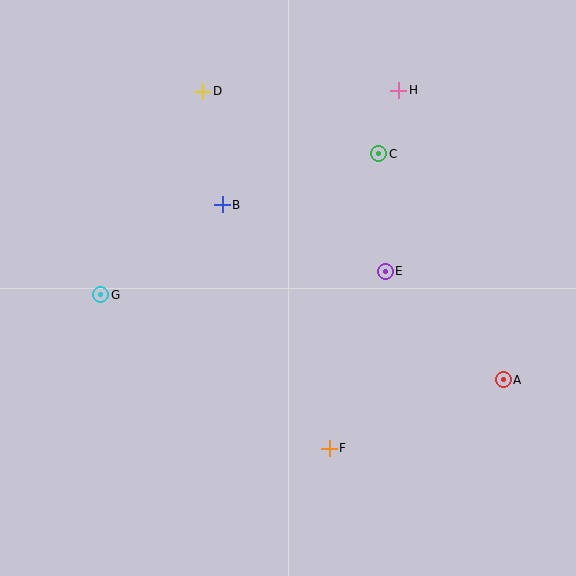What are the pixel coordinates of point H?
Point H is at (399, 90).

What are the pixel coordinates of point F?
Point F is at (329, 448).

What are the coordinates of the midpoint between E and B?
The midpoint between E and B is at (304, 238).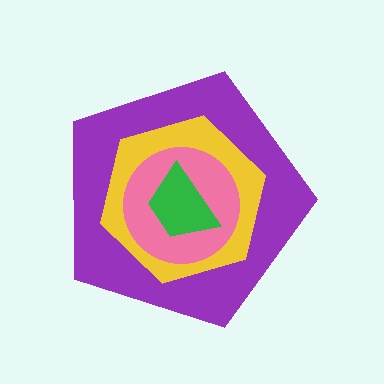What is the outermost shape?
The purple pentagon.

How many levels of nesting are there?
4.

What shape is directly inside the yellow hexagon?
The pink circle.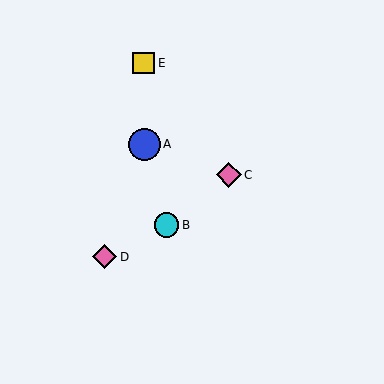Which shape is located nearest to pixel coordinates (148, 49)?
The yellow square (labeled E) at (144, 63) is nearest to that location.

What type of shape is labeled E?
Shape E is a yellow square.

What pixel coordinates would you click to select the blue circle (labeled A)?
Click at (144, 144) to select the blue circle A.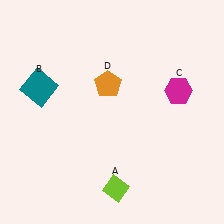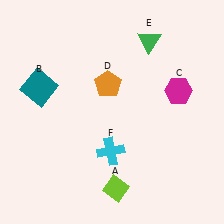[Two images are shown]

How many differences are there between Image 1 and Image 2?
There are 2 differences between the two images.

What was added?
A green triangle (E), a cyan cross (F) were added in Image 2.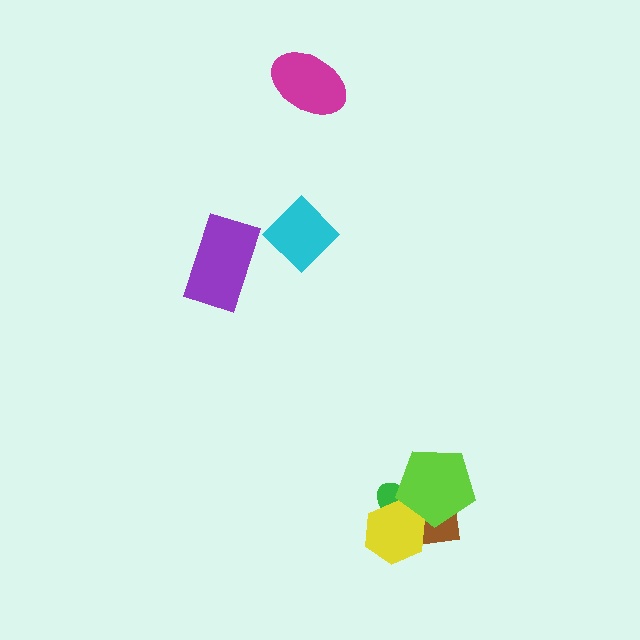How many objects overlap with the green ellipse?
3 objects overlap with the green ellipse.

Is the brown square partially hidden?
Yes, it is partially covered by another shape.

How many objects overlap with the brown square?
3 objects overlap with the brown square.